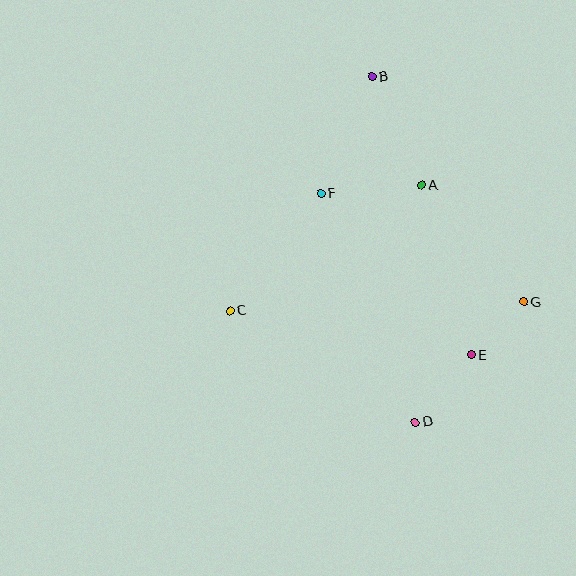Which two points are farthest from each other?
Points B and D are farthest from each other.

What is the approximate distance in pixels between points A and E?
The distance between A and E is approximately 177 pixels.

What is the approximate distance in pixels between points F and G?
The distance between F and G is approximately 230 pixels.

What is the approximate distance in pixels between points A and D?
The distance between A and D is approximately 237 pixels.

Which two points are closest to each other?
Points E and G are closest to each other.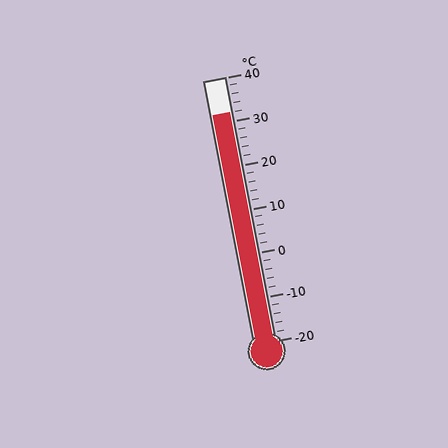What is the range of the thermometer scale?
The thermometer scale ranges from -20°C to 40°C.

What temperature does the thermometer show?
The thermometer shows approximately 32°C.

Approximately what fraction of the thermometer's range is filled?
The thermometer is filled to approximately 85% of its range.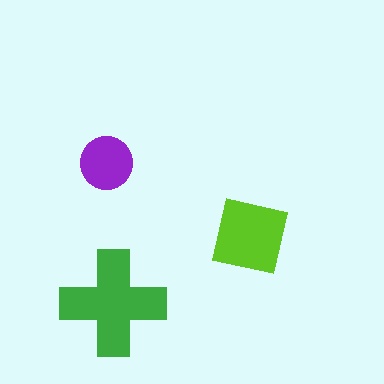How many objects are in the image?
There are 3 objects in the image.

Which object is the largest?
The green cross.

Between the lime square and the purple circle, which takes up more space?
The lime square.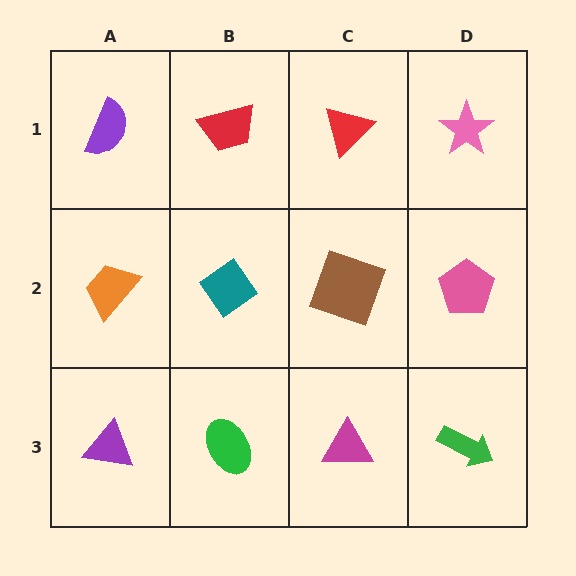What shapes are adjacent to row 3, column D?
A pink pentagon (row 2, column D), a magenta triangle (row 3, column C).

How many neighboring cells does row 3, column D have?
2.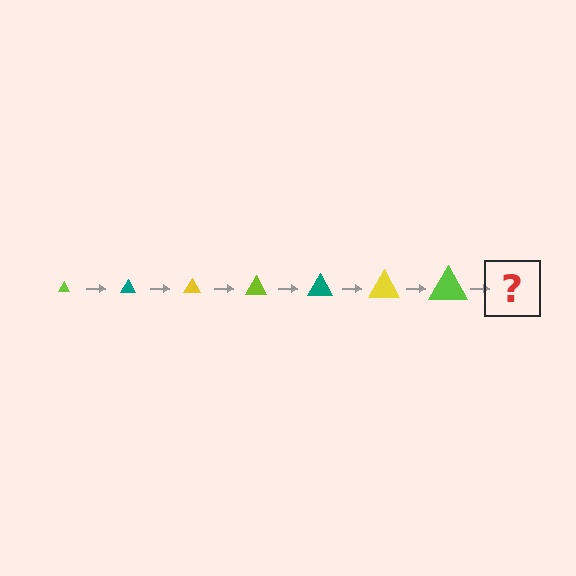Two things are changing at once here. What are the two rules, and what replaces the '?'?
The two rules are that the triangle grows larger each step and the color cycles through lime, teal, and yellow. The '?' should be a teal triangle, larger than the previous one.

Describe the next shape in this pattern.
It should be a teal triangle, larger than the previous one.